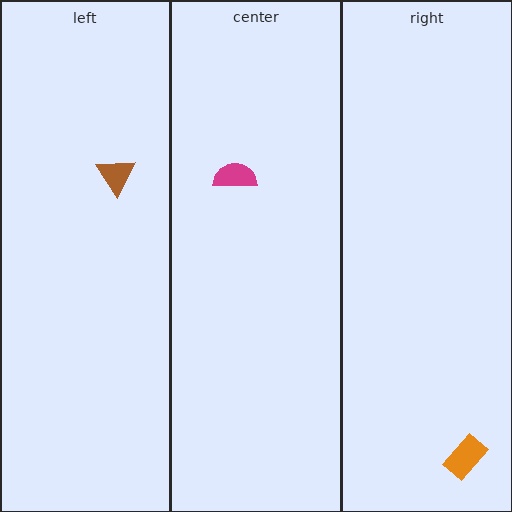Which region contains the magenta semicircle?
The center region.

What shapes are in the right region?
The orange rectangle.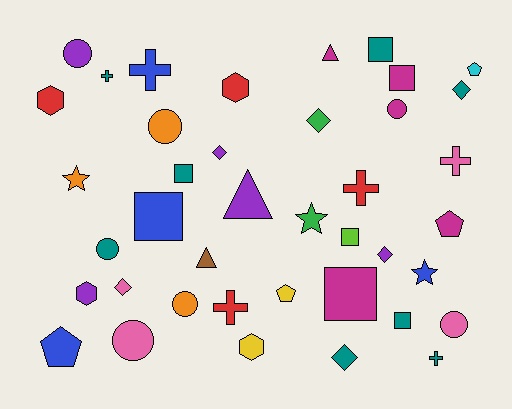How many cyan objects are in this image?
There is 1 cyan object.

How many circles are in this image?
There are 7 circles.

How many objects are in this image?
There are 40 objects.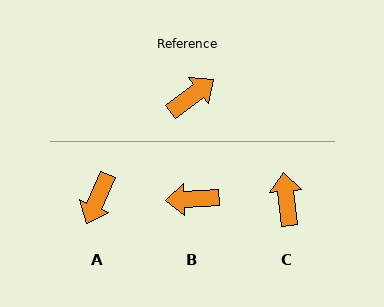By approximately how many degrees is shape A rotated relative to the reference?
Approximately 152 degrees clockwise.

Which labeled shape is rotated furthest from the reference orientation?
A, about 152 degrees away.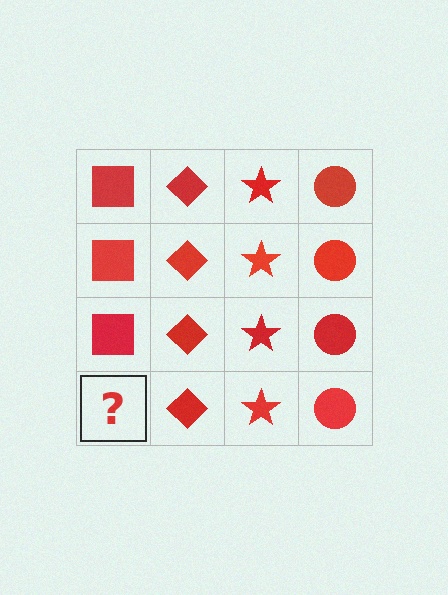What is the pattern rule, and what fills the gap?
The rule is that each column has a consistent shape. The gap should be filled with a red square.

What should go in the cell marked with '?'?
The missing cell should contain a red square.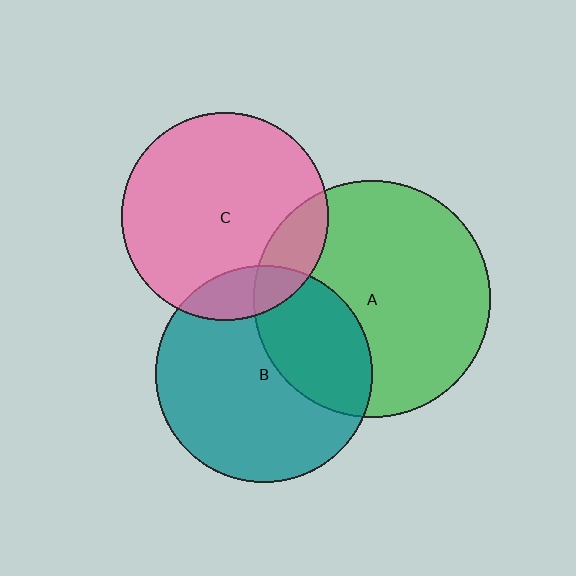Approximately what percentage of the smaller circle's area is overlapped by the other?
Approximately 15%.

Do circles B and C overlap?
Yes.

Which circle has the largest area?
Circle A (green).